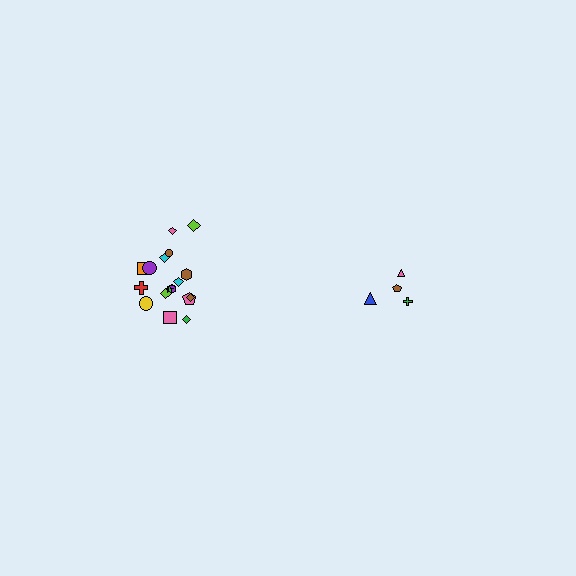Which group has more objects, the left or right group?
The left group.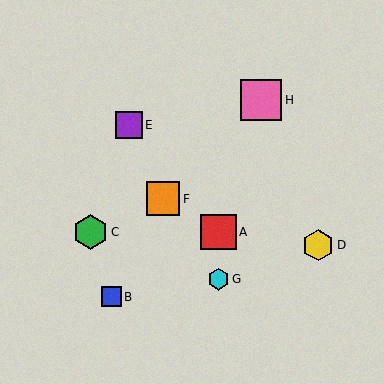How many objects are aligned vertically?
2 objects (A, G) are aligned vertically.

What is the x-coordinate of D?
Object D is at x≈318.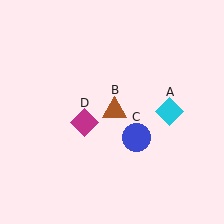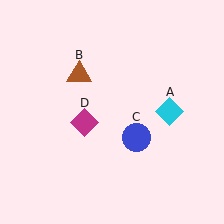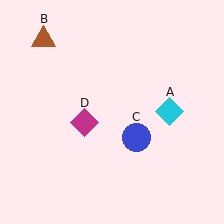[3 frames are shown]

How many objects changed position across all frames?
1 object changed position: brown triangle (object B).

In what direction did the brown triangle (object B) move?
The brown triangle (object B) moved up and to the left.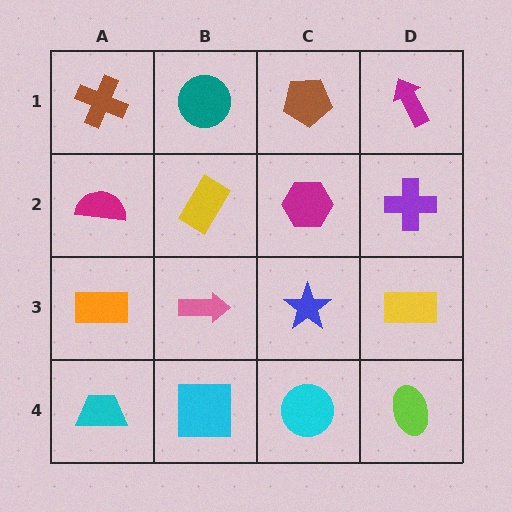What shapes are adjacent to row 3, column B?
A yellow rectangle (row 2, column B), a cyan square (row 4, column B), an orange rectangle (row 3, column A), a blue star (row 3, column C).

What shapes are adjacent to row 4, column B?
A pink arrow (row 3, column B), a cyan trapezoid (row 4, column A), a cyan circle (row 4, column C).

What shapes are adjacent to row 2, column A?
A brown cross (row 1, column A), an orange rectangle (row 3, column A), a yellow rectangle (row 2, column B).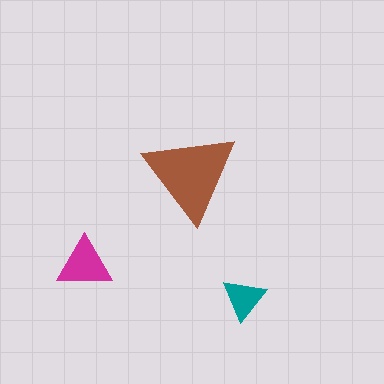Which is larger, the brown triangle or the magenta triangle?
The brown one.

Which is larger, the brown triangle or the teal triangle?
The brown one.